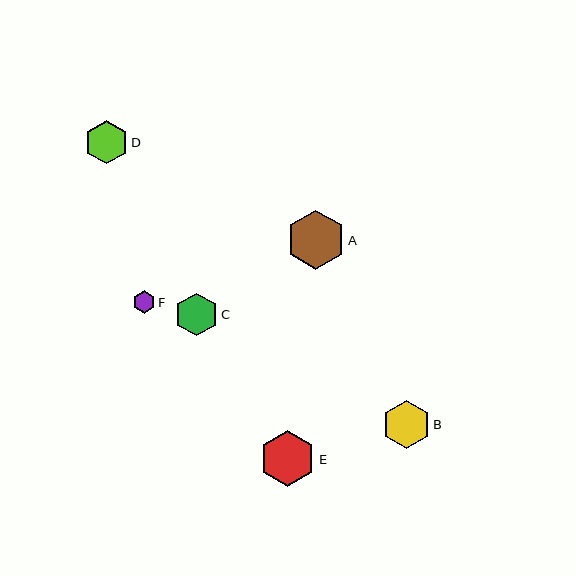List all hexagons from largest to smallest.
From largest to smallest: A, E, B, D, C, F.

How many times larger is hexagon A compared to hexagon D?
Hexagon A is approximately 1.4 times the size of hexagon D.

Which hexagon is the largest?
Hexagon A is the largest with a size of approximately 59 pixels.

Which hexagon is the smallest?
Hexagon F is the smallest with a size of approximately 22 pixels.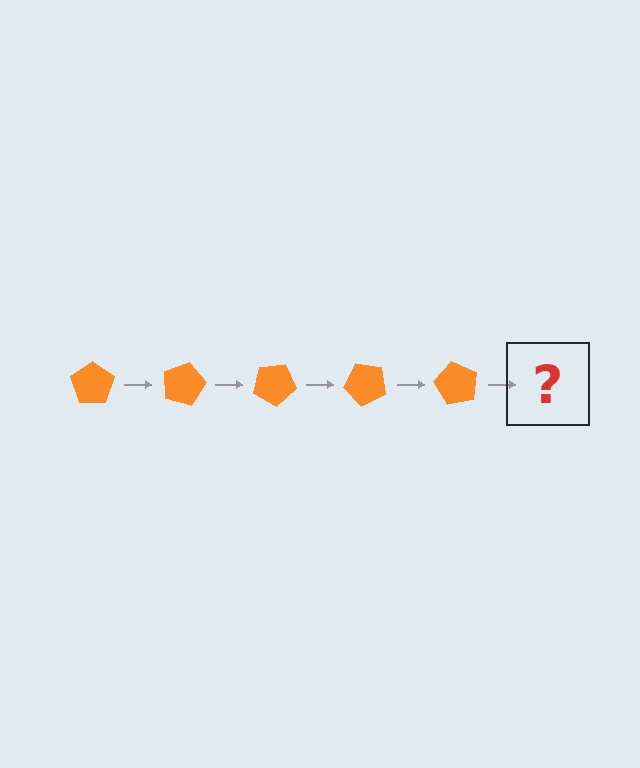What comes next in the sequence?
The next element should be an orange pentagon rotated 75 degrees.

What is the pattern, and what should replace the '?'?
The pattern is that the pentagon rotates 15 degrees each step. The '?' should be an orange pentagon rotated 75 degrees.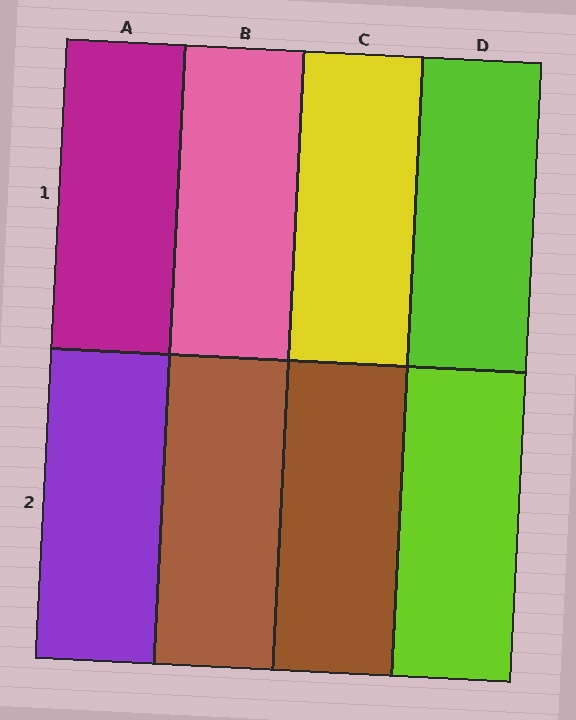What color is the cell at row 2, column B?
Brown.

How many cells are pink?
1 cell is pink.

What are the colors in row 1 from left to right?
Magenta, pink, yellow, lime.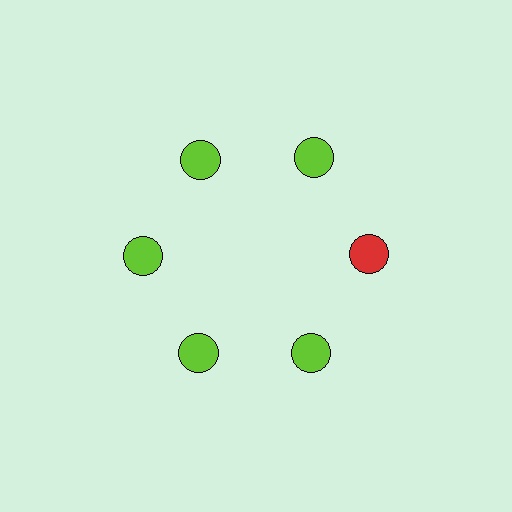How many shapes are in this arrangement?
There are 6 shapes arranged in a ring pattern.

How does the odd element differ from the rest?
It has a different color: red instead of lime.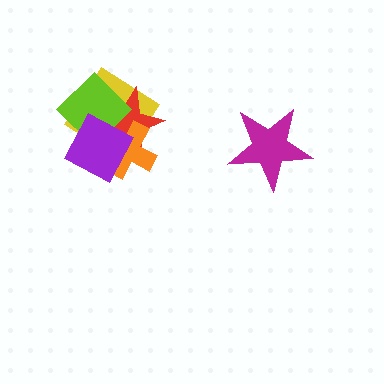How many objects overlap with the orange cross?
4 objects overlap with the orange cross.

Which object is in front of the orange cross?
The purple diamond is in front of the orange cross.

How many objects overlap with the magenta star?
0 objects overlap with the magenta star.